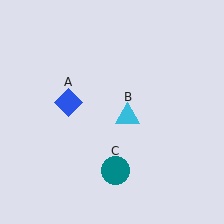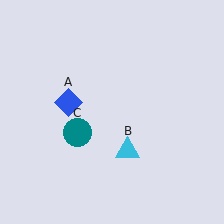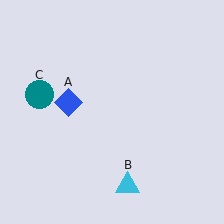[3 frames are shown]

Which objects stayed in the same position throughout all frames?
Blue diamond (object A) remained stationary.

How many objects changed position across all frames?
2 objects changed position: cyan triangle (object B), teal circle (object C).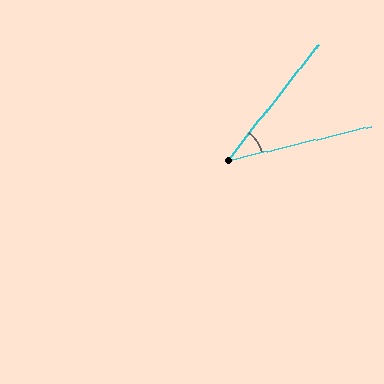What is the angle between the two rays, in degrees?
Approximately 38 degrees.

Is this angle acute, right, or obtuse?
It is acute.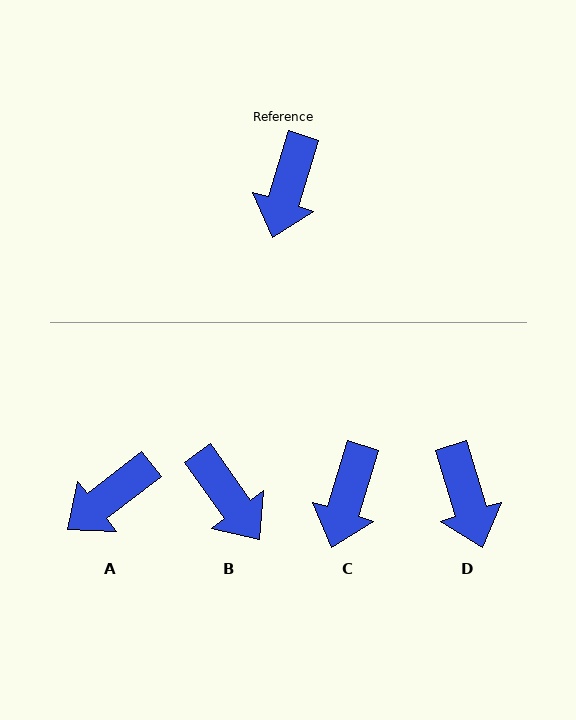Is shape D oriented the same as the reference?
No, it is off by about 34 degrees.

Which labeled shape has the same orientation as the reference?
C.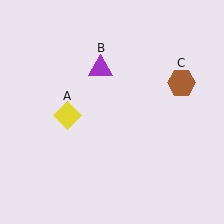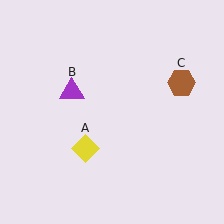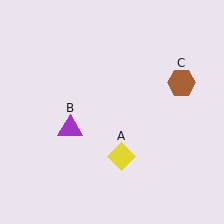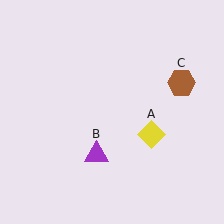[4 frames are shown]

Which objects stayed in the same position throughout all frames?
Brown hexagon (object C) remained stationary.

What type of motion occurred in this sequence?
The yellow diamond (object A), purple triangle (object B) rotated counterclockwise around the center of the scene.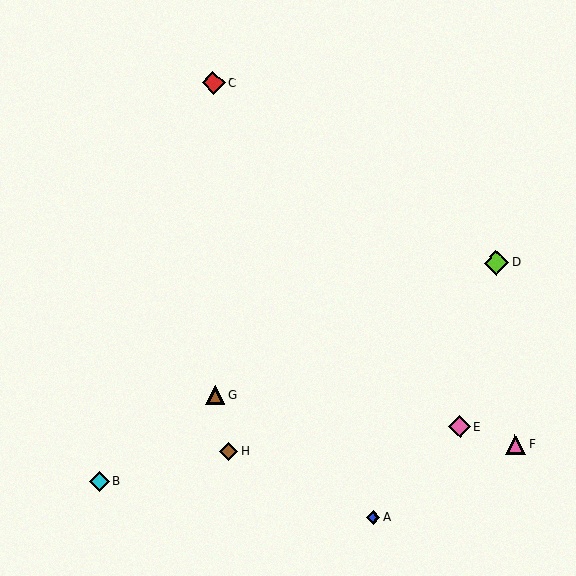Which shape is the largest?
The lime diamond (labeled D) is the largest.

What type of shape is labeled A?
Shape A is a blue diamond.